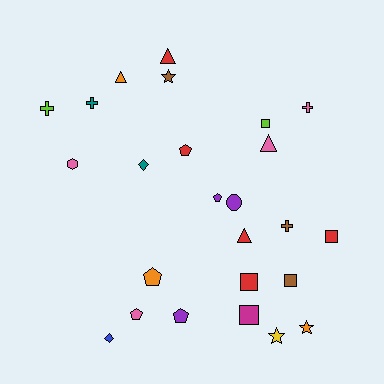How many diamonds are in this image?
There are 2 diamonds.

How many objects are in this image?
There are 25 objects.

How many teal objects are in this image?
There are 2 teal objects.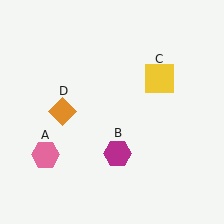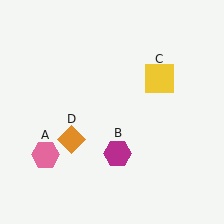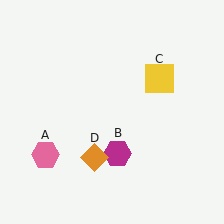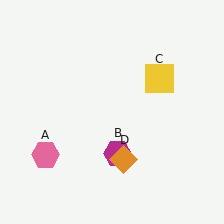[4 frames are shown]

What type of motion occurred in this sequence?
The orange diamond (object D) rotated counterclockwise around the center of the scene.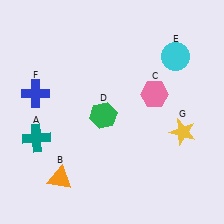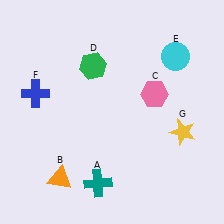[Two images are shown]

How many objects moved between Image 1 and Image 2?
2 objects moved between the two images.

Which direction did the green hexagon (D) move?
The green hexagon (D) moved up.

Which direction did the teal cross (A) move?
The teal cross (A) moved right.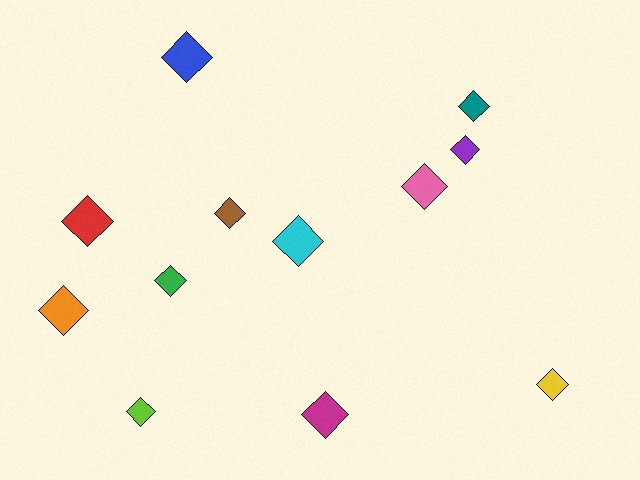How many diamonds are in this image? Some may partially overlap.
There are 12 diamonds.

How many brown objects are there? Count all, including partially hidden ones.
There is 1 brown object.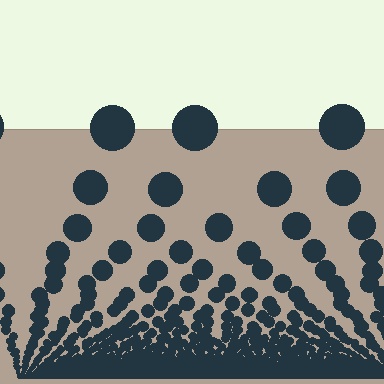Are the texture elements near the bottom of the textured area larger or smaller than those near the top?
Smaller. The gradient is inverted — elements near the bottom are smaller and denser.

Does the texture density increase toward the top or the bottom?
Density increases toward the bottom.